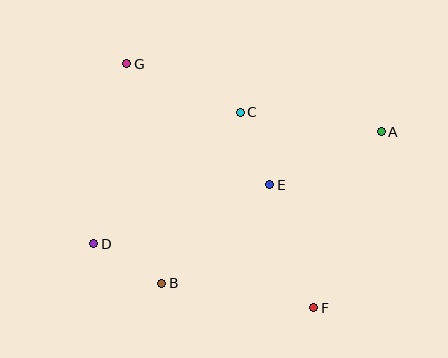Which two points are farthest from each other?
Points A and D are farthest from each other.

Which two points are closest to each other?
Points C and E are closest to each other.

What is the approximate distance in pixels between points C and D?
The distance between C and D is approximately 197 pixels.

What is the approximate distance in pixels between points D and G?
The distance between D and G is approximately 183 pixels.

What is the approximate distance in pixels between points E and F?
The distance between E and F is approximately 131 pixels.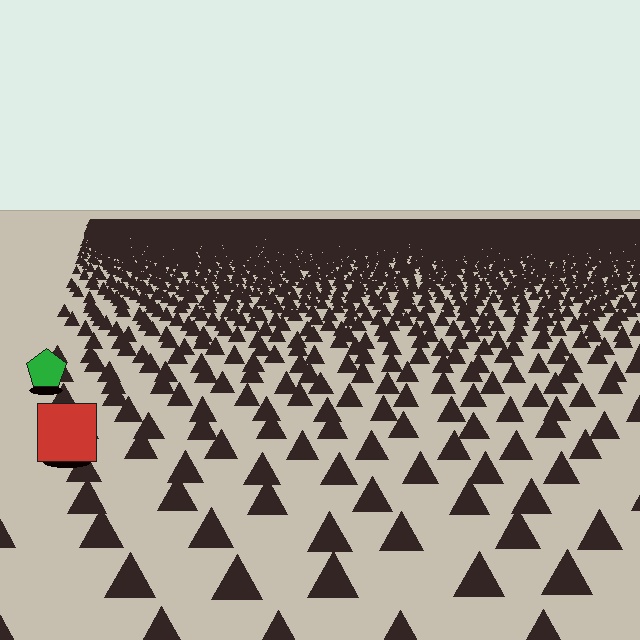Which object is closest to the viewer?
The red square is closest. The texture marks near it are larger and more spread out.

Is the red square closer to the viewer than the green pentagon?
Yes. The red square is closer — you can tell from the texture gradient: the ground texture is coarser near it.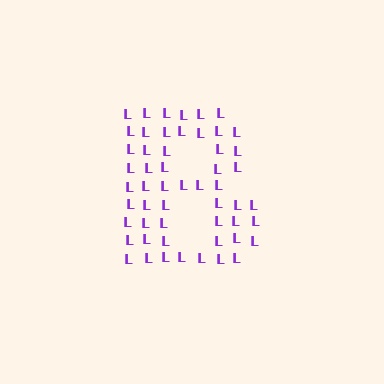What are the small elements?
The small elements are letter L's.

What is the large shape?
The large shape is the letter B.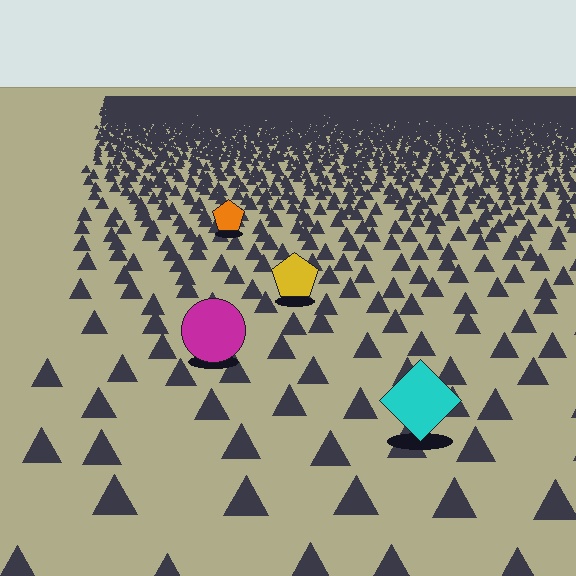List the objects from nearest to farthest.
From nearest to farthest: the cyan diamond, the magenta circle, the yellow pentagon, the orange pentagon.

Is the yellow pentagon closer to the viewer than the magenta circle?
No. The magenta circle is closer — you can tell from the texture gradient: the ground texture is coarser near it.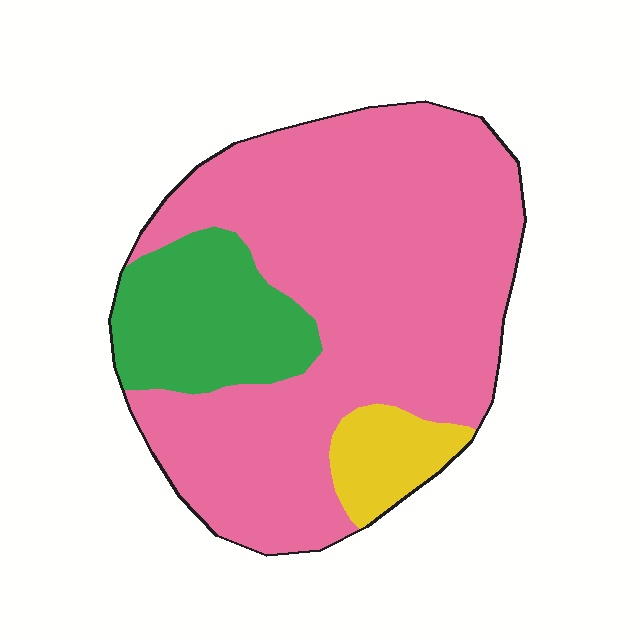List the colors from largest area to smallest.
From largest to smallest: pink, green, yellow.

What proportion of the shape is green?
Green covers about 20% of the shape.